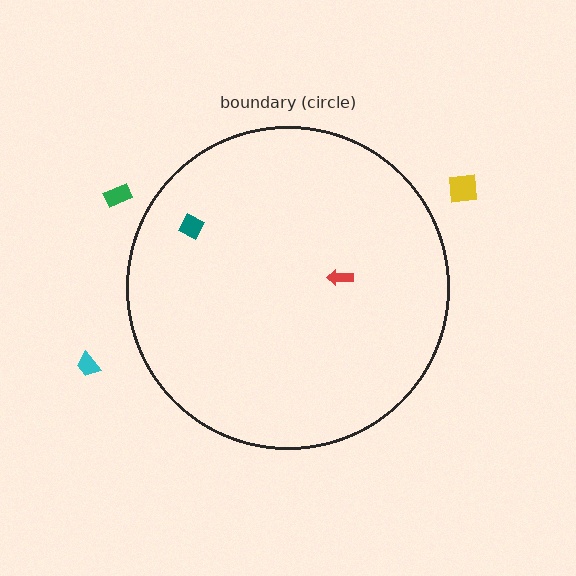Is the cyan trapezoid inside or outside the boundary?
Outside.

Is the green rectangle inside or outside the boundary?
Outside.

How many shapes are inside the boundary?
2 inside, 3 outside.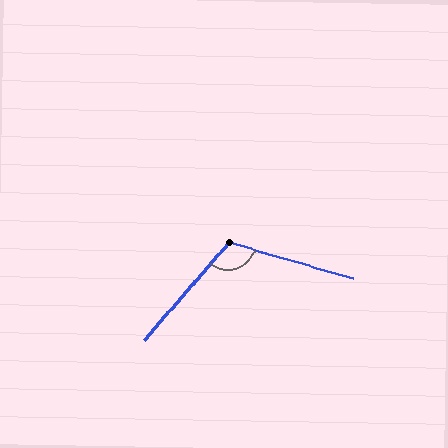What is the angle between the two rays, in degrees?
Approximately 115 degrees.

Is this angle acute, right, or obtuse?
It is obtuse.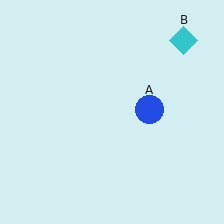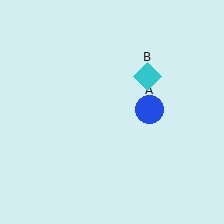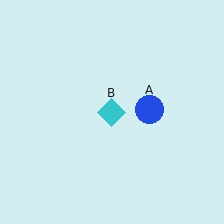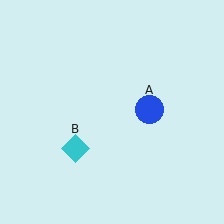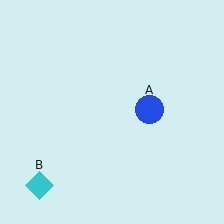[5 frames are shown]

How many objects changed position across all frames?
1 object changed position: cyan diamond (object B).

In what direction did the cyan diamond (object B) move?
The cyan diamond (object B) moved down and to the left.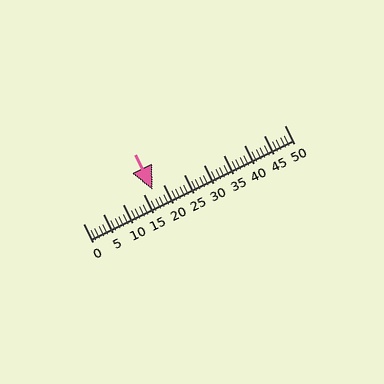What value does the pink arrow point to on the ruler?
The pink arrow points to approximately 17.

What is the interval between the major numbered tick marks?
The major tick marks are spaced 5 units apart.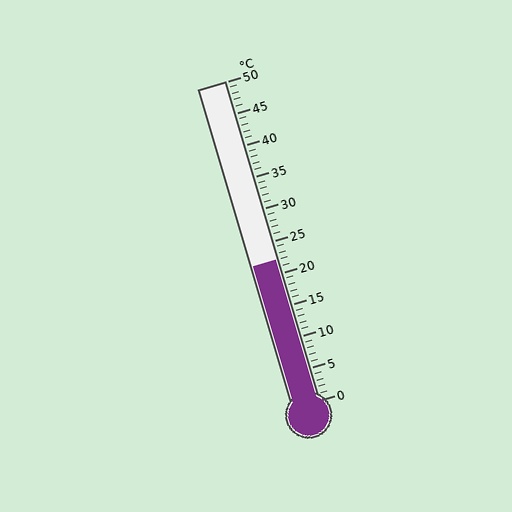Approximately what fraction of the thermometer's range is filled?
The thermometer is filled to approximately 45% of its range.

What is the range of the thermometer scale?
The thermometer scale ranges from 0°C to 50°C.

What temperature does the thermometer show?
The thermometer shows approximately 22°C.